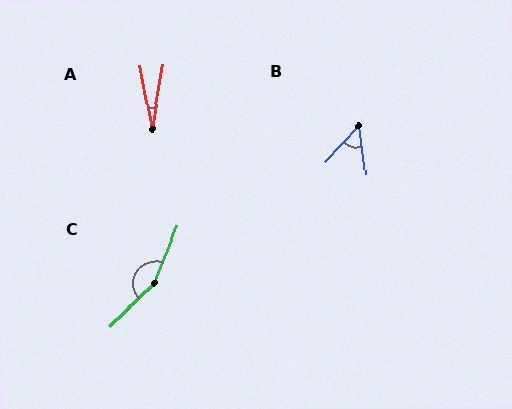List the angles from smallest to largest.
A (21°), B (51°), C (156°).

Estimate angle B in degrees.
Approximately 51 degrees.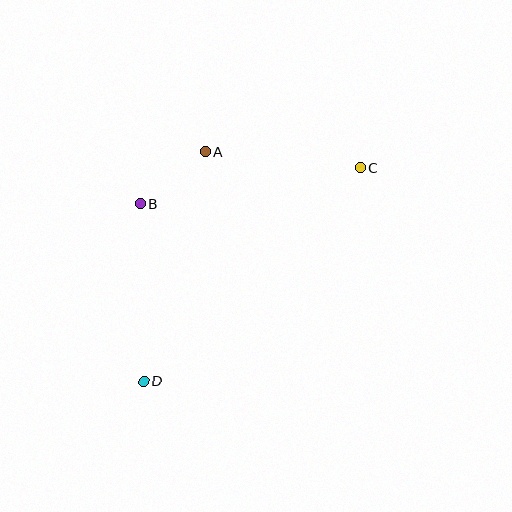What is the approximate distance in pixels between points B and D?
The distance between B and D is approximately 178 pixels.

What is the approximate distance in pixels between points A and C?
The distance between A and C is approximately 156 pixels.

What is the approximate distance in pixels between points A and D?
The distance between A and D is approximately 237 pixels.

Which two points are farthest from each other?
Points C and D are farthest from each other.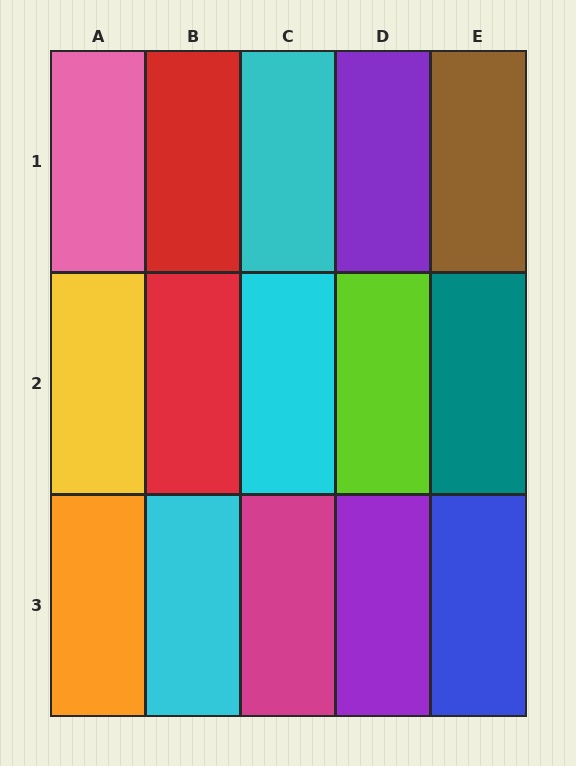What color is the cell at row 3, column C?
Magenta.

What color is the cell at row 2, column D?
Lime.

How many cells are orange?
1 cell is orange.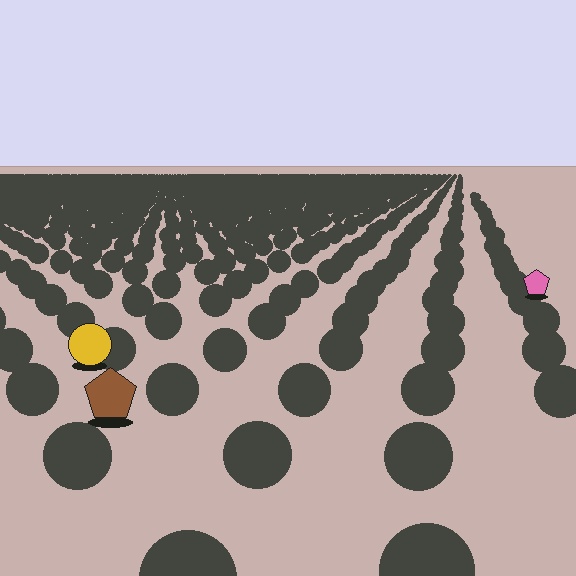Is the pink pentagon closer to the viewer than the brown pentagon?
No. The brown pentagon is closer — you can tell from the texture gradient: the ground texture is coarser near it.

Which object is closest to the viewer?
The brown pentagon is closest. The texture marks near it are larger and more spread out.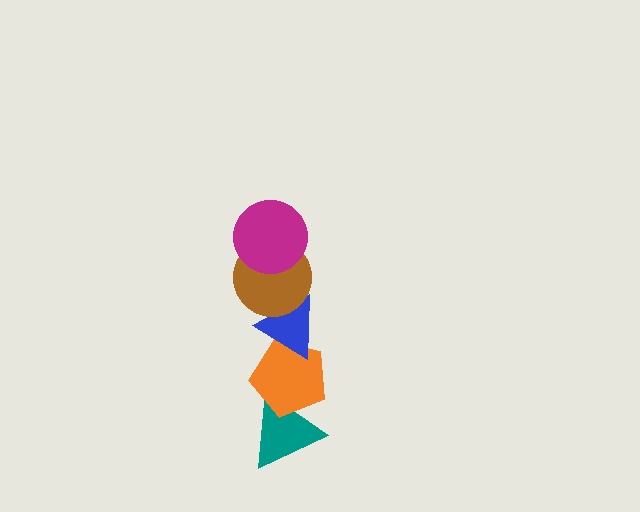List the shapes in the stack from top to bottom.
From top to bottom: the magenta circle, the brown circle, the blue triangle, the orange pentagon, the teal triangle.